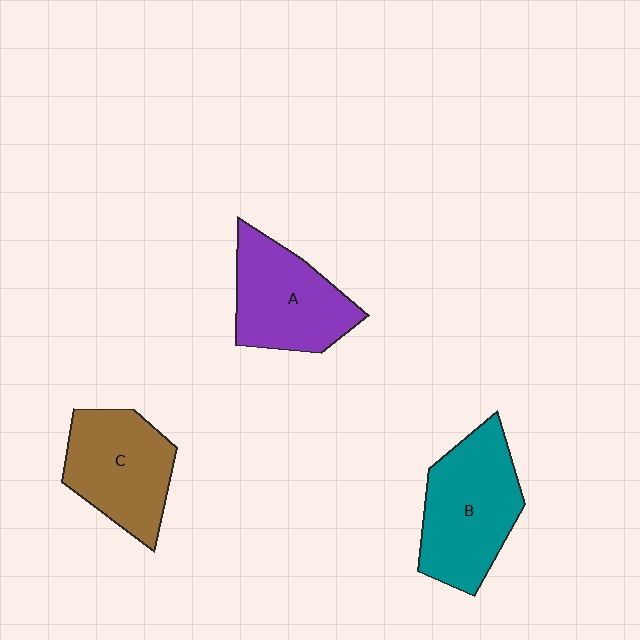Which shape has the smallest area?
Shape A (purple).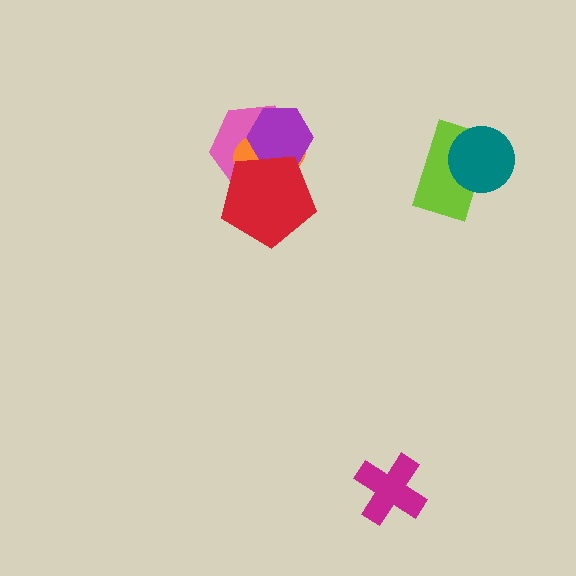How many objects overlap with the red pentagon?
3 objects overlap with the red pentagon.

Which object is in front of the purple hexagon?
The red pentagon is in front of the purple hexagon.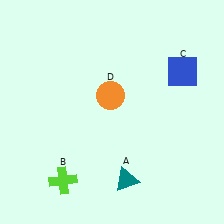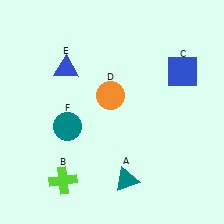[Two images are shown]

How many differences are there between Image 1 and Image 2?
There are 2 differences between the two images.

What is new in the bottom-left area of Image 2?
A teal circle (F) was added in the bottom-left area of Image 2.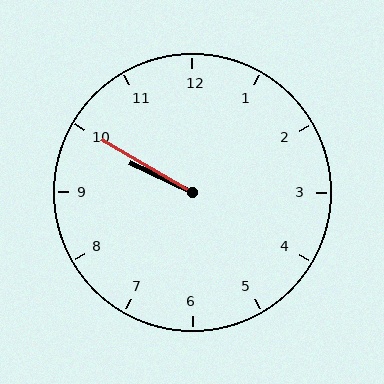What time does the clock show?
9:50.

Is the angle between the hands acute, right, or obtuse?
It is acute.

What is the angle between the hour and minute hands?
Approximately 5 degrees.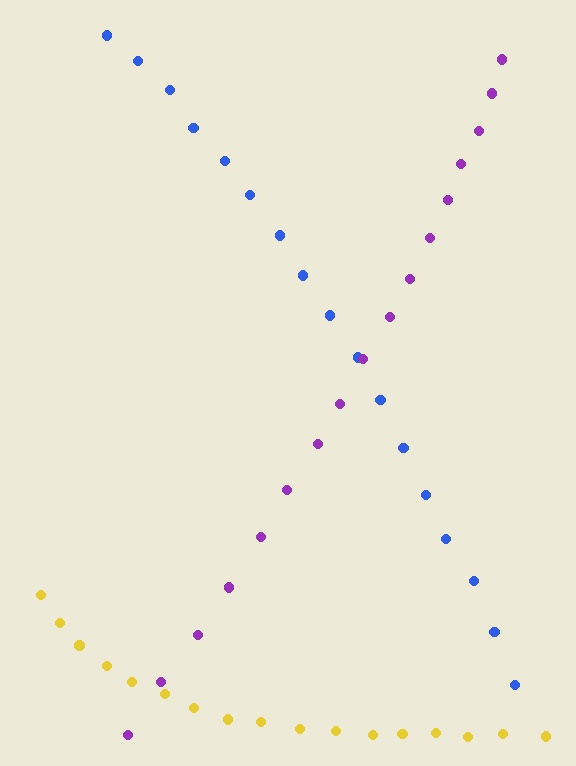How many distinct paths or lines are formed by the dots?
There are 3 distinct paths.